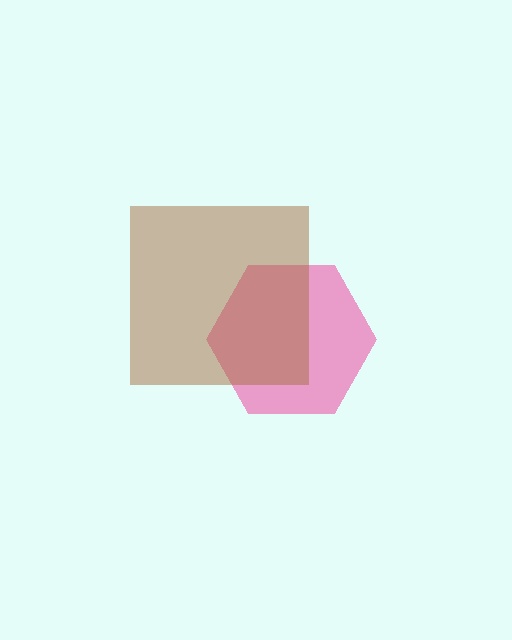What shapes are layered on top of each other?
The layered shapes are: a pink hexagon, a brown square.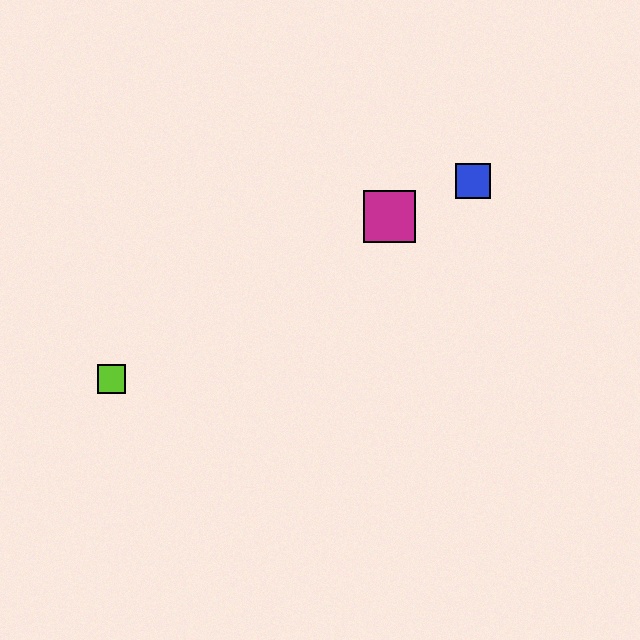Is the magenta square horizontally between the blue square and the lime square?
Yes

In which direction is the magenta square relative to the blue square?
The magenta square is to the left of the blue square.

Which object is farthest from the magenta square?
The lime square is farthest from the magenta square.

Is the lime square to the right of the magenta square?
No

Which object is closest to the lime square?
The magenta square is closest to the lime square.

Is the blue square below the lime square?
No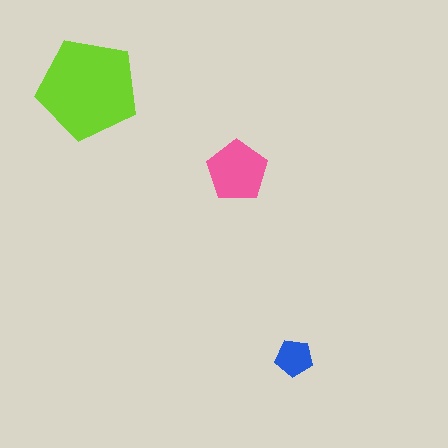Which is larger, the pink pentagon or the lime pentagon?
The lime one.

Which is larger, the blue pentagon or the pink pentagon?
The pink one.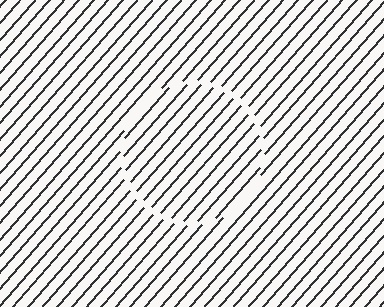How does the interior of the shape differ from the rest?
The interior of the shape contains the same grating, shifted by half a period — the contour is defined by the phase discontinuity where line-ends from the inner and outer gratings abut.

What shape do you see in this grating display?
An illusory circle. The interior of the shape contains the same grating, shifted by half a period — the contour is defined by the phase discontinuity where line-ends from the inner and outer gratings abut.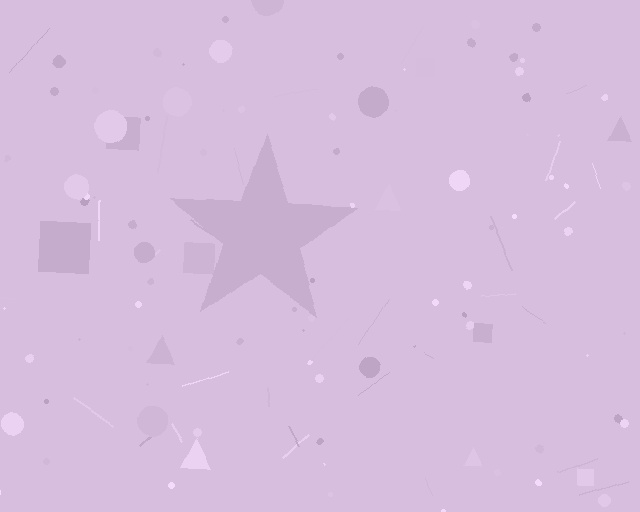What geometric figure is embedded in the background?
A star is embedded in the background.